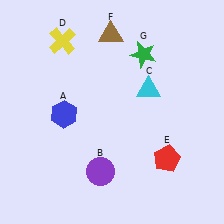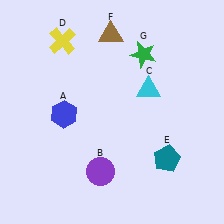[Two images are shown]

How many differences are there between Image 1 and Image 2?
There is 1 difference between the two images.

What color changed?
The pentagon (E) changed from red in Image 1 to teal in Image 2.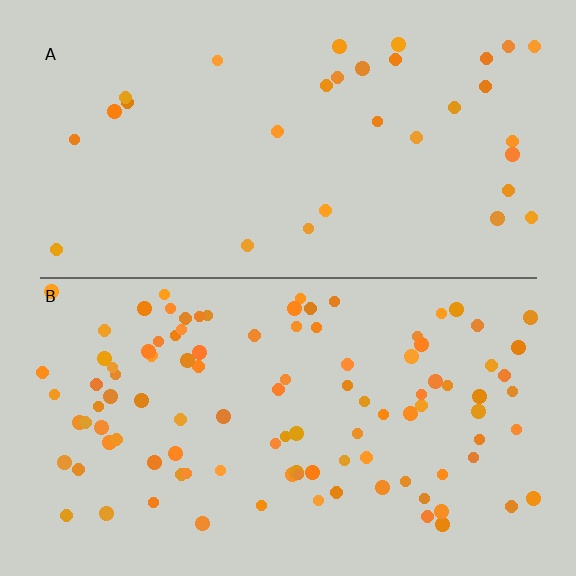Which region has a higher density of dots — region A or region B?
B (the bottom).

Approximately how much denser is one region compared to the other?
Approximately 3.2× — region B over region A.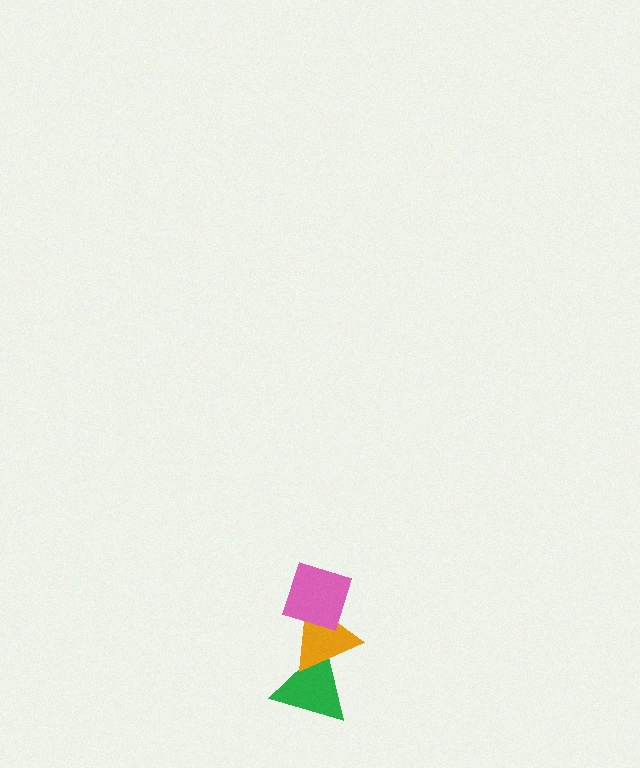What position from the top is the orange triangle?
The orange triangle is 2nd from the top.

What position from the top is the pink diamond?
The pink diamond is 1st from the top.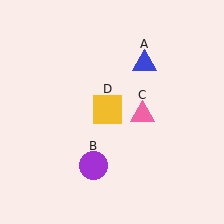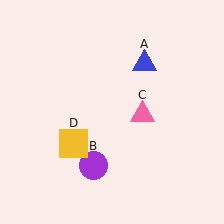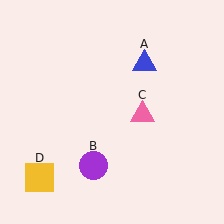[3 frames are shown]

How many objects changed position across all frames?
1 object changed position: yellow square (object D).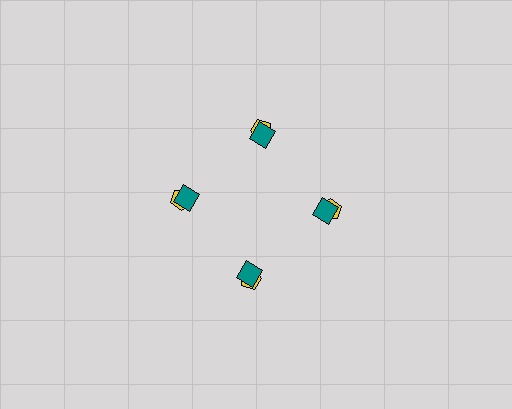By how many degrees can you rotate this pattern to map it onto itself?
The pattern maps onto itself every 90 degrees of rotation.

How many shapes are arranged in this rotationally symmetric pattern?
There are 8 shapes, arranged in 4 groups of 2.